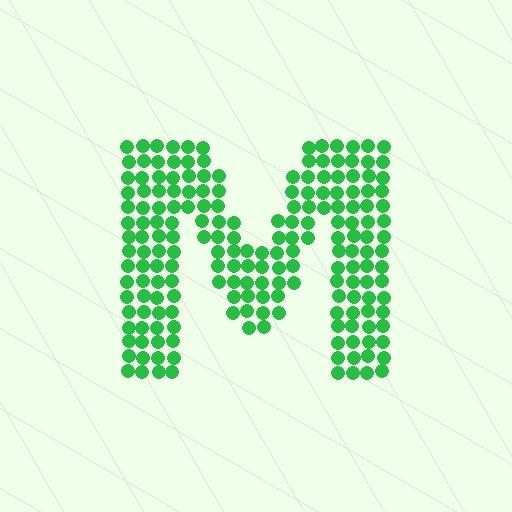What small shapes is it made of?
It is made of small circles.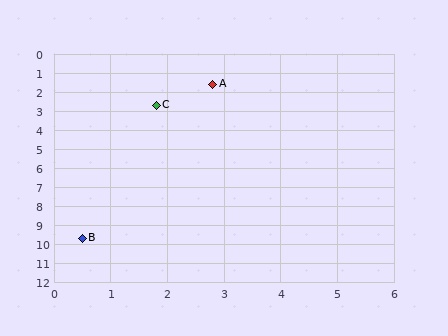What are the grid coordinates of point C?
Point C is at approximately (1.8, 2.7).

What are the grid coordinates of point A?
Point A is at approximately (2.8, 1.6).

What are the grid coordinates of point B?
Point B is at approximately (0.5, 9.7).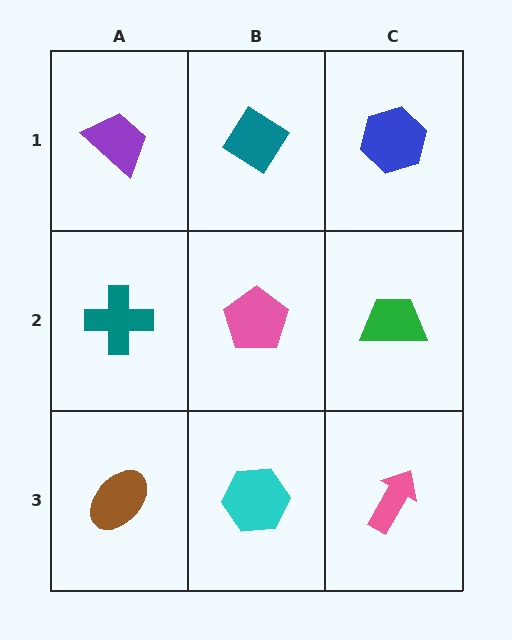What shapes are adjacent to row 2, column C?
A blue hexagon (row 1, column C), a pink arrow (row 3, column C), a pink pentagon (row 2, column B).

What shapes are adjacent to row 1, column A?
A teal cross (row 2, column A), a teal diamond (row 1, column B).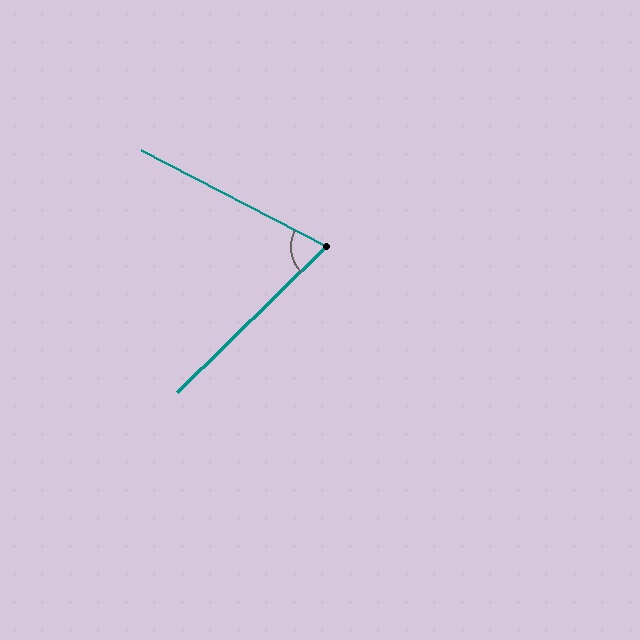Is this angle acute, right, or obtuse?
It is acute.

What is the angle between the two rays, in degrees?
Approximately 72 degrees.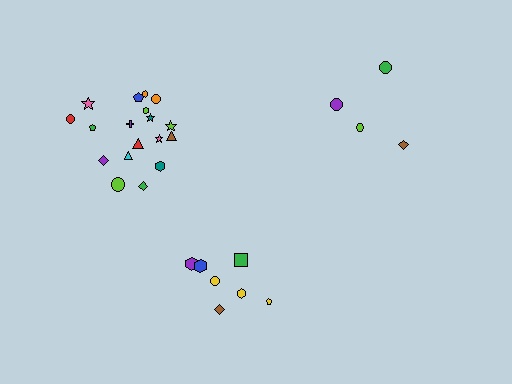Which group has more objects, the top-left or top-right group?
The top-left group.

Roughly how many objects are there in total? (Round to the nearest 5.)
Roughly 30 objects in total.